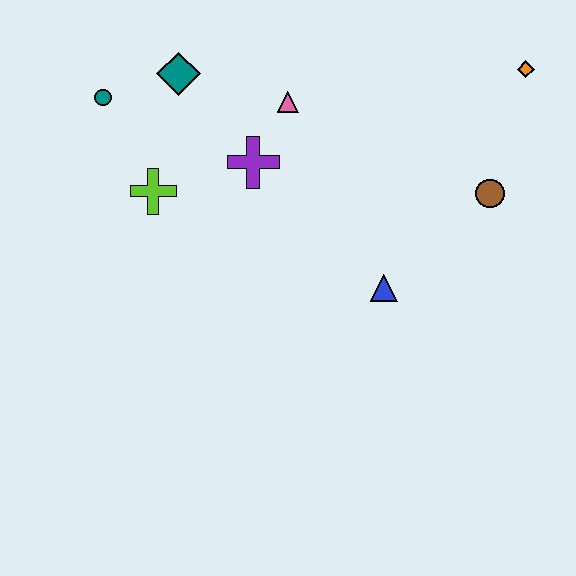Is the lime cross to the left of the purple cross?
Yes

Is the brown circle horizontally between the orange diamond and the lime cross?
Yes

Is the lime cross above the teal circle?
No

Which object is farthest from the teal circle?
The orange diamond is farthest from the teal circle.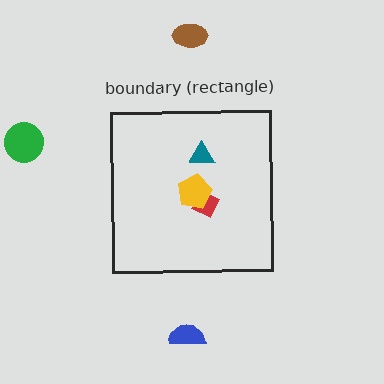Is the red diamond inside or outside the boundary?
Inside.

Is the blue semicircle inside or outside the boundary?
Outside.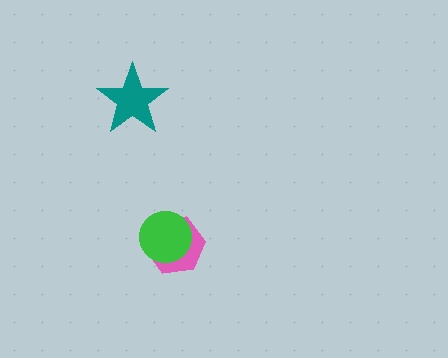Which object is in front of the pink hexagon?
The green circle is in front of the pink hexagon.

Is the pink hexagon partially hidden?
Yes, it is partially covered by another shape.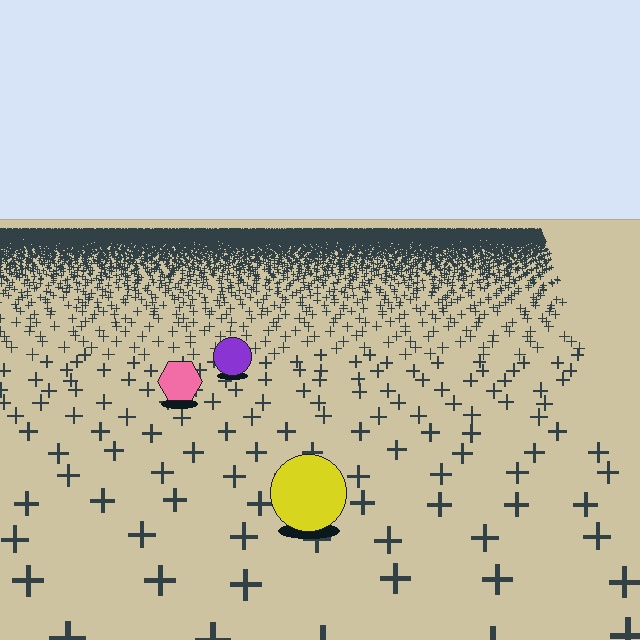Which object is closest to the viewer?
The yellow circle is closest. The texture marks near it are larger and more spread out.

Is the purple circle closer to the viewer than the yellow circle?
No. The yellow circle is closer — you can tell from the texture gradient: the ground texture is coarser near it.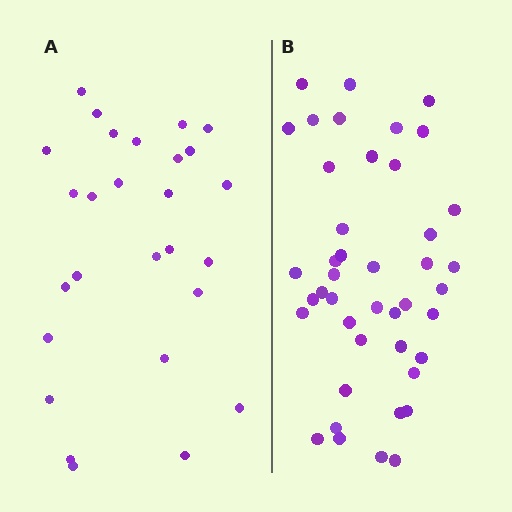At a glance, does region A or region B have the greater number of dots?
Region B (the right region) has more dots.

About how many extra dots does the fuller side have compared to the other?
Region B has approximately 15 more dots than region A.